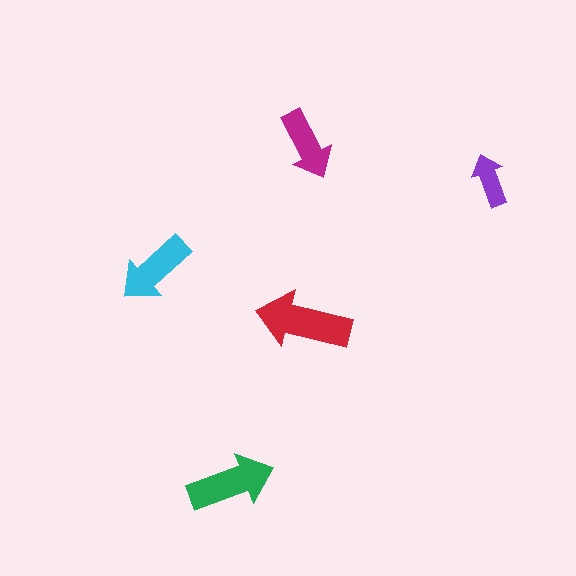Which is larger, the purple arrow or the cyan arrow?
The cyan one.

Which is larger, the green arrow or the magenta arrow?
The green one.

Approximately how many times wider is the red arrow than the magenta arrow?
About 1.5 times wider.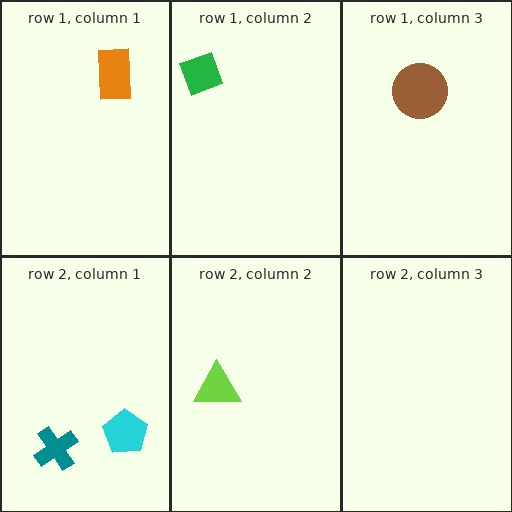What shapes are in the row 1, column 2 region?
The green diamond.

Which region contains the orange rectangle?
The row 1, column 1 region.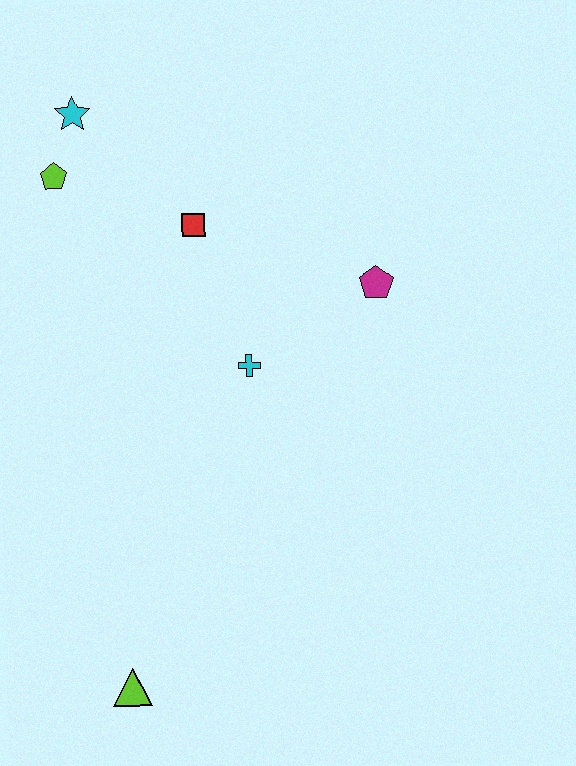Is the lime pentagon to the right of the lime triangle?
No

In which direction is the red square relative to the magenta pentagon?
The red square is to the left of the magenta pentagon.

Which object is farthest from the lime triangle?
The cyan star is farthest from the lime triangle.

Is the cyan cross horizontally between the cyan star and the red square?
No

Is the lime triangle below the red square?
Yes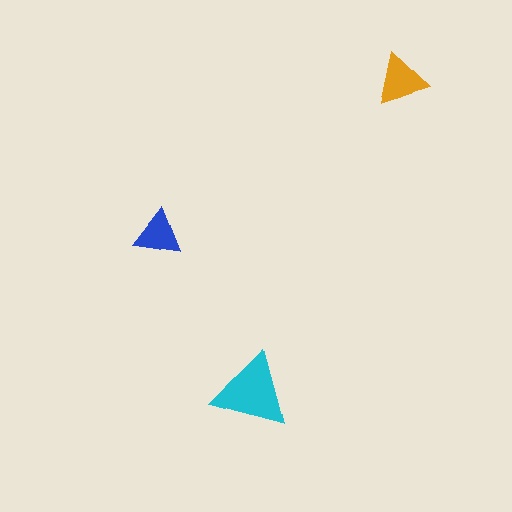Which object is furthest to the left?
The blue triangle is leftmost.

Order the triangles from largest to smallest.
the cyan one, the orange one, the blue one.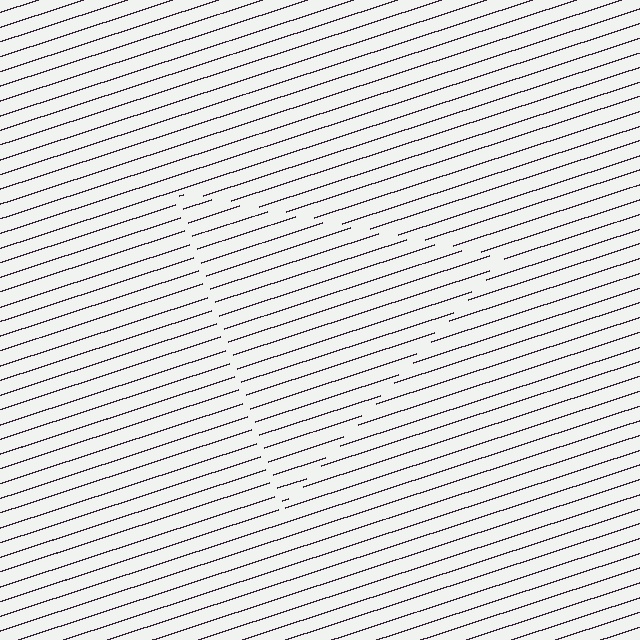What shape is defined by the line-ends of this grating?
An illusory triangle. The interior of the shape contains the same grating, shifted by half a period — the contour is defined by the phase discontinuity where line-ends from the inner and outer gratings abut.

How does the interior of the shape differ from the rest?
The interior of the shape contains the same grating, shifted by half a period — the contour is defined by the phase discontinuity where line-ends from the inner and outer gratings abut.